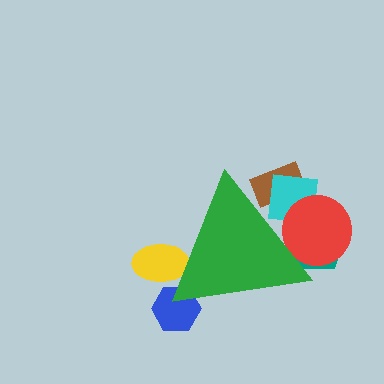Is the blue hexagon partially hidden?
Yes, the blue hexagon is partially hidden behind the green triangle.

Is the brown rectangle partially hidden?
Yes, the brown rectangle is partially hidden behind the green triangle.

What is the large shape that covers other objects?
A green triangle.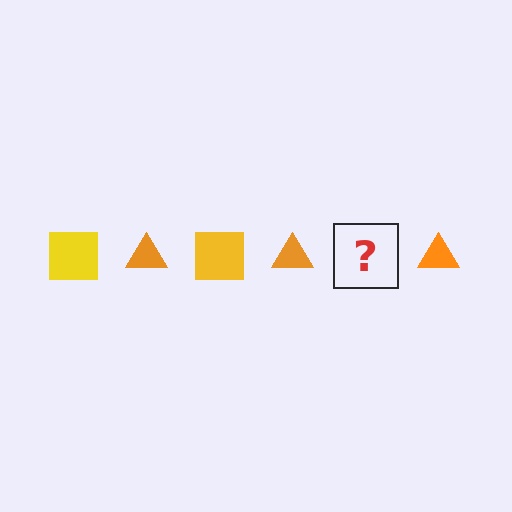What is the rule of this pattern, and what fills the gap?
The rule is that the pattern alternates between yellow square and orange triangle. The gap should be filled with a yellow square.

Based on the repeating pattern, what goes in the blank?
The blank should be a yellow square.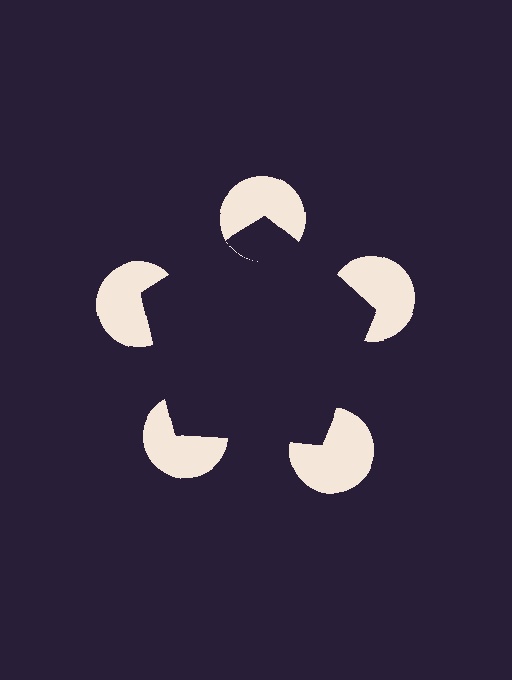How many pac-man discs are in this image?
There are 5 — one at each vertex of the illusory pentagon.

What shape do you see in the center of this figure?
An illusory pentagon — its edges are inferred from the aligned wedge cuts in the pac-man discs, not physically drawn.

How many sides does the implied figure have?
5 sides.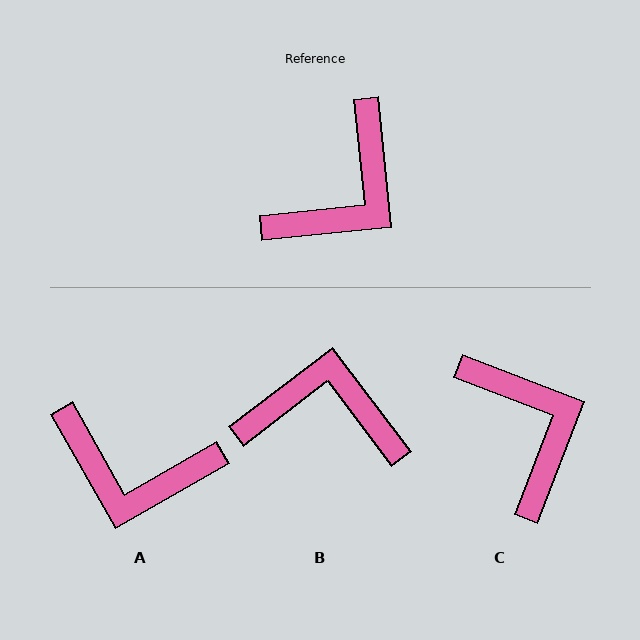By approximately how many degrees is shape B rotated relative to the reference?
Approximately 121 degrees counter-clockwise.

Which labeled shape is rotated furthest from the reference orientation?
B, about 121 degrees away.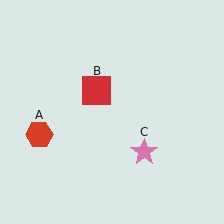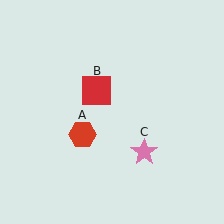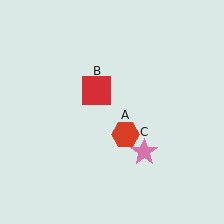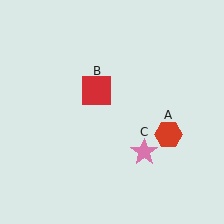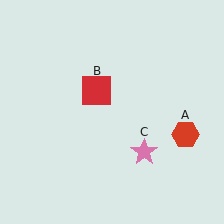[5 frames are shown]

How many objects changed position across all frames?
1 object changed position: red hexagon (object A).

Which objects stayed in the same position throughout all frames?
Red square (object B) and pink star (object C) remained stationary.